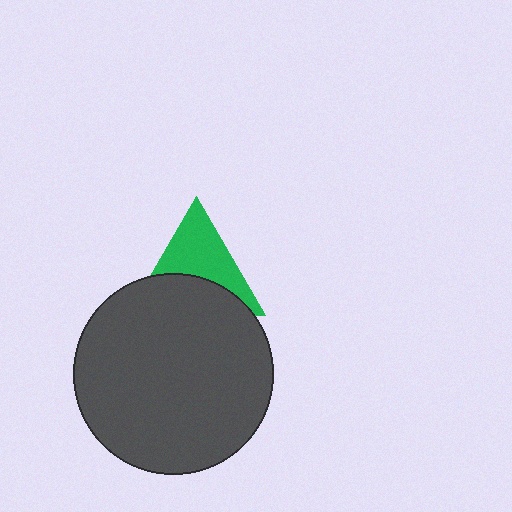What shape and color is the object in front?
The object in front is a dark gray circle.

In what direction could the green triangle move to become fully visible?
The green triangle could move up. That would shift it out from behind the dark gray circle entirely.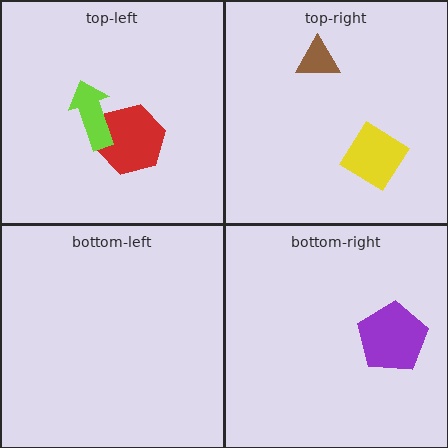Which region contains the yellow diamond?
The top-right region.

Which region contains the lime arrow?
The top-left region.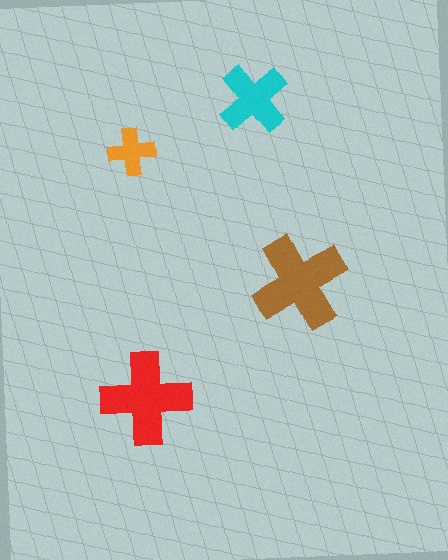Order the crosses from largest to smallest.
the brown one, the red one, the cyan one, the orange one.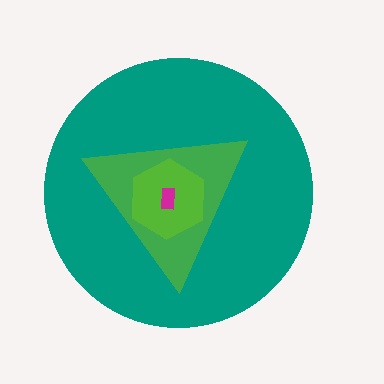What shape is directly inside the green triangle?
The lime hexagon.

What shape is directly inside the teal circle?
The green triangle.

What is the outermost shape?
The teal circle.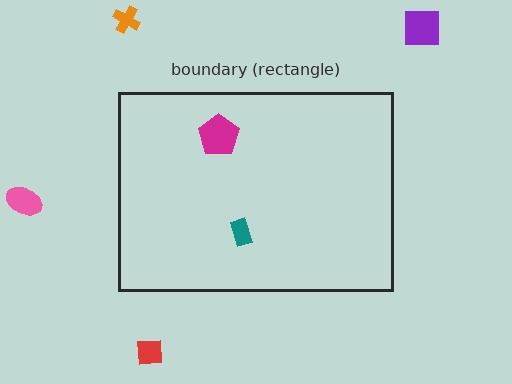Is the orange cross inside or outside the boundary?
Outside.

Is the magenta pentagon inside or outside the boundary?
Inside.